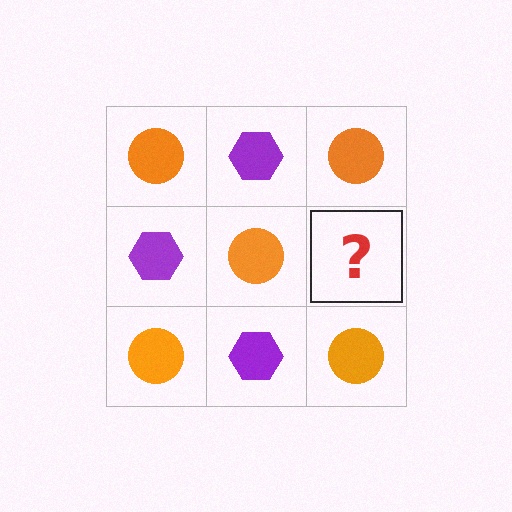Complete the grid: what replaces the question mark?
The question mark should be replaced with a purple hexagon.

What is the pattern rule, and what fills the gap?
The rule is that it alternates orange circle and purple hexagon in a checkerboard pattern. The gap should be filled with a purple hexagon.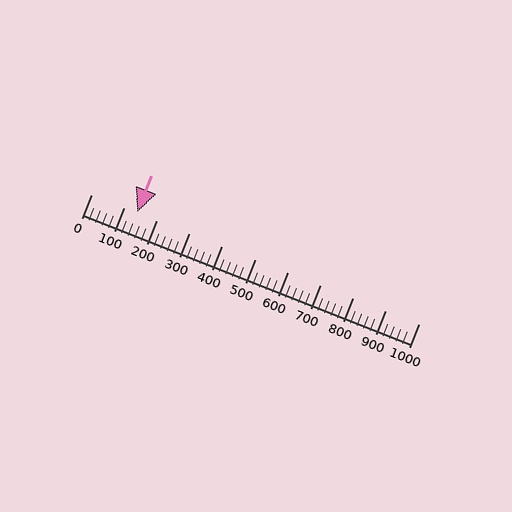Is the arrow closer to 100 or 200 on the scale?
The arrow is closer to 100.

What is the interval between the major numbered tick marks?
The major tick marks are spaced 100 units apart.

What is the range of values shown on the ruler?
The ruler shows values from 0 to 1000.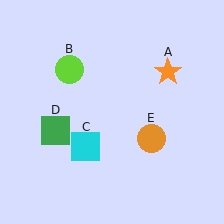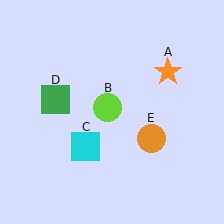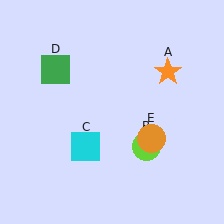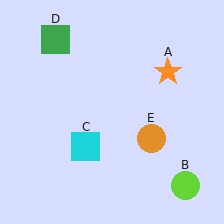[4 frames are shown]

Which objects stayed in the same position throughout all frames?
Orange star (object A) and cyan square (object C) and orange circle (object E) remained stationary.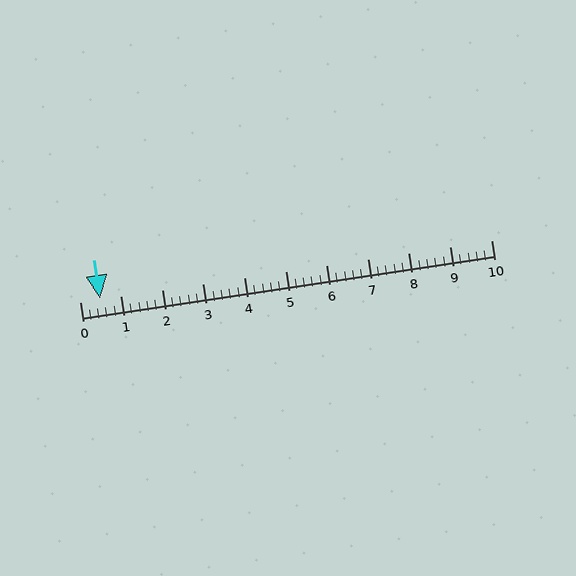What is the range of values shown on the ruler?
The ruler shows values from 0 to 10.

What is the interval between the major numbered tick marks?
The major tick marks are spaced 1 units apart.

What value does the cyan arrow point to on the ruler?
The cyan arrow points to approximately 0.5.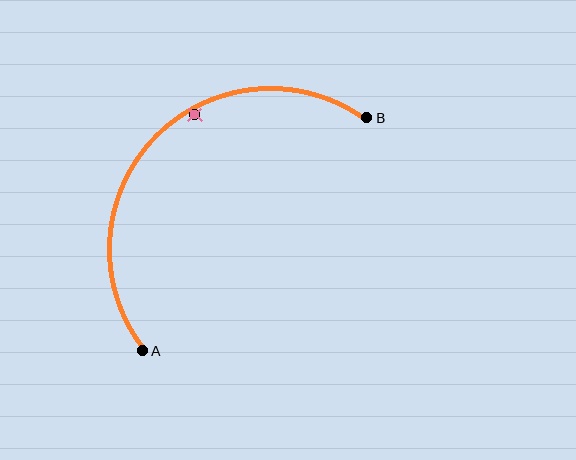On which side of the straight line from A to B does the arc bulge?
The arc bulges above and to the left of the straight line connecting A and B.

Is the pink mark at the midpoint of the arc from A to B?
No — the pink mark does not lie on the arc at all. It sits slightly inside the curve.